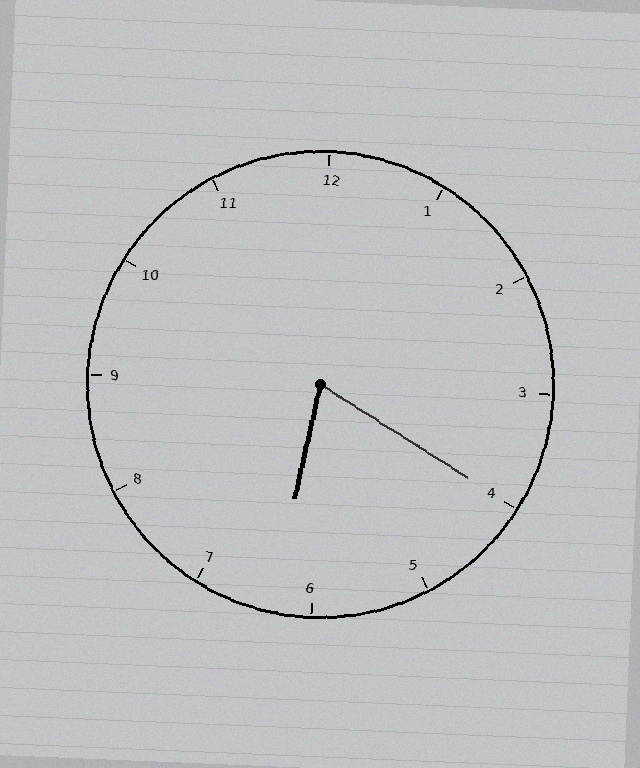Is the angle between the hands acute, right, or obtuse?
It is acute.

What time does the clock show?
6:20.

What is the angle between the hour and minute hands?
Approximately 70 degrees.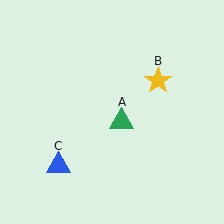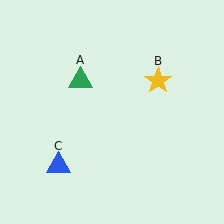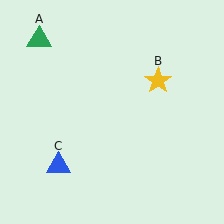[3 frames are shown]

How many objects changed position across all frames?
1 object changed position: green triangle (object A).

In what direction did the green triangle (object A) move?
The green triangle (object A) moved up and to the left.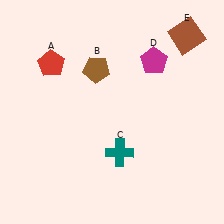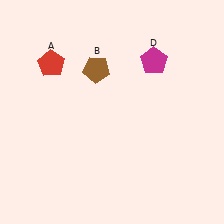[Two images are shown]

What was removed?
The brown square (E), the teal cross (C) were removed in Image 2.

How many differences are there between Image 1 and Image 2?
There are 2 differences between the two images.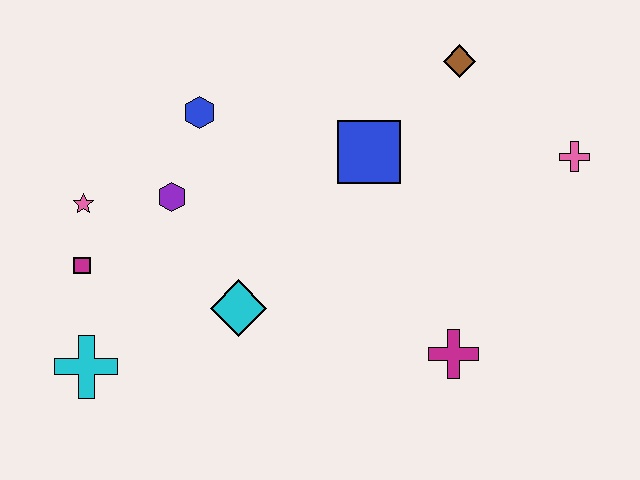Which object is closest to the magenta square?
The pink star is closest to the magenta square.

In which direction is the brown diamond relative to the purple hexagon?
The brown diamond is to the right of the purple hexagon.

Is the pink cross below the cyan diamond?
No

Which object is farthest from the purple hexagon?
The pink cross is farthest from the purple hexagon.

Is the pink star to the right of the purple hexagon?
No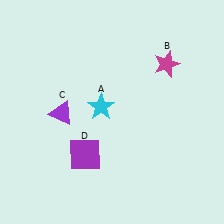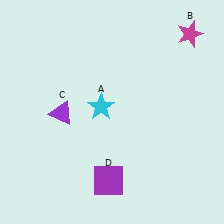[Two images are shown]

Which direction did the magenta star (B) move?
The magenta star (B) moved up.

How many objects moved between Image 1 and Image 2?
2 objects moved between the two images.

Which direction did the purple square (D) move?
The purple square (D) moved down.